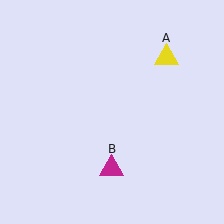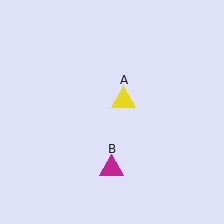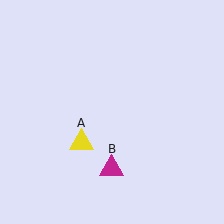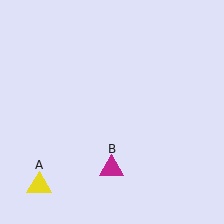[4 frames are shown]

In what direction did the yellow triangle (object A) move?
The yellow triangle (object A) moved down and to the left.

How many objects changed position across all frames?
1 object changed position: yellow triangle (object A).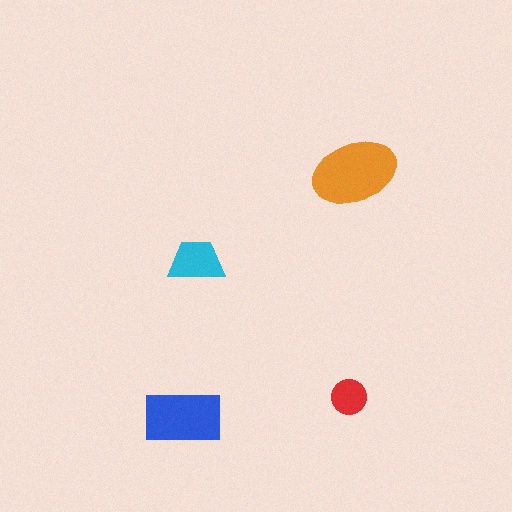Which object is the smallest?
The red circle.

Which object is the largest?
The orange ellipse.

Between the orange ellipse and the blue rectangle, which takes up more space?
The orange ellipse.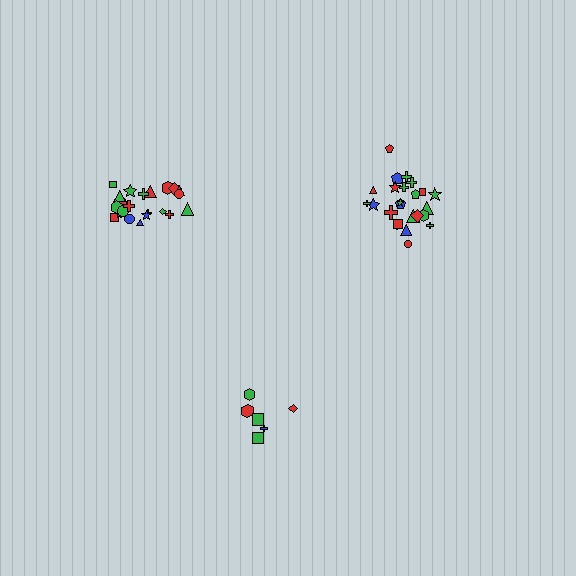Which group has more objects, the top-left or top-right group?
The top-right group.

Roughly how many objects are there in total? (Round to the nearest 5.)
Roughly 55 objects in total.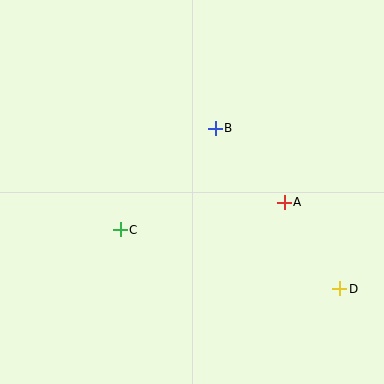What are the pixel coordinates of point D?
Point D is at (340, 289).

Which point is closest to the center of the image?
Point B at (215, 128) is closest to the center.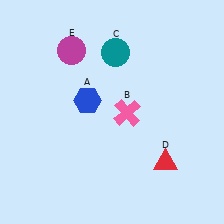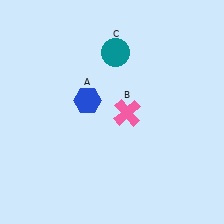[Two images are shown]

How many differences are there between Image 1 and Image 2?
There are 2 differences between the two images.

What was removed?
The red triangle (D), the magenta circle (E) were removed in Image 2.